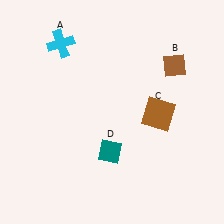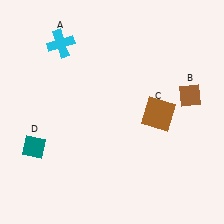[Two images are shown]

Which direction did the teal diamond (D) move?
The teal diamond (D) moved left.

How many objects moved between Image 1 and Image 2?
2 objects moved between the two images.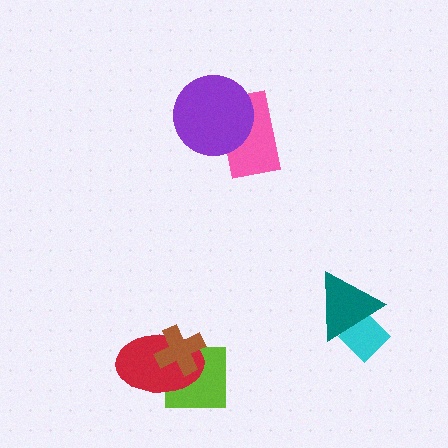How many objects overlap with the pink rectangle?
1 object overlaps with the pink rectangle.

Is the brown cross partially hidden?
No, no other shape covers it.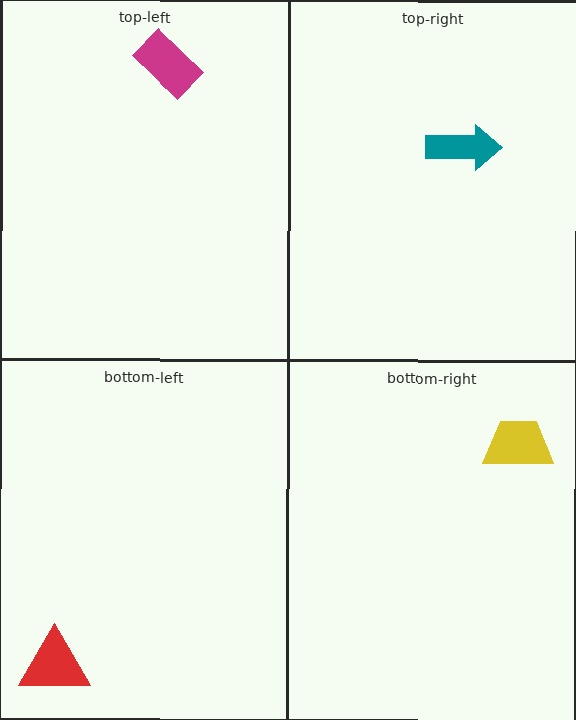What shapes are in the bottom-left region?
The red triangle.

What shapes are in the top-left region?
The magenta rectangle.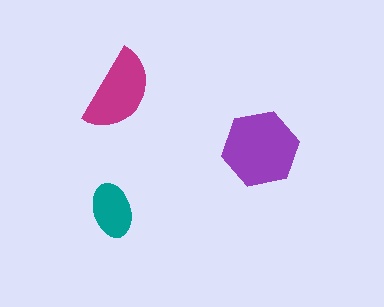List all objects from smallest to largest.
The teal ellipse, the magenta semicircle, the purple hexagon.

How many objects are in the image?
There are 3 objects in the image.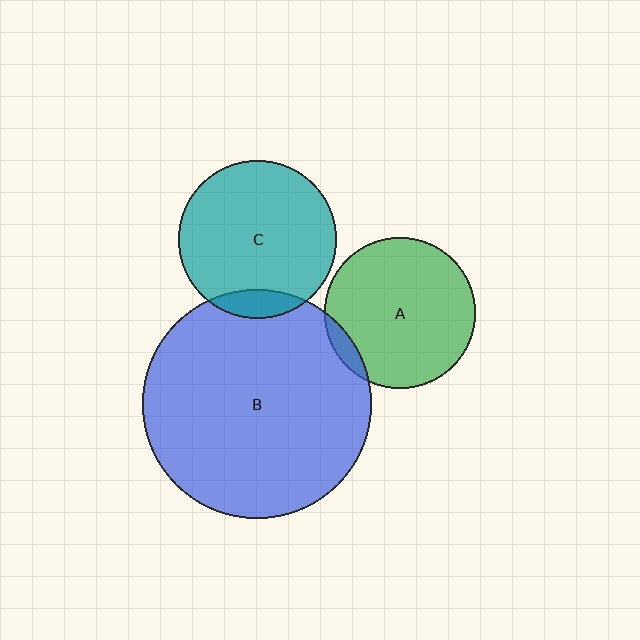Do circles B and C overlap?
Yes.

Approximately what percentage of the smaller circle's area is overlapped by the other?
Approximately 10%.